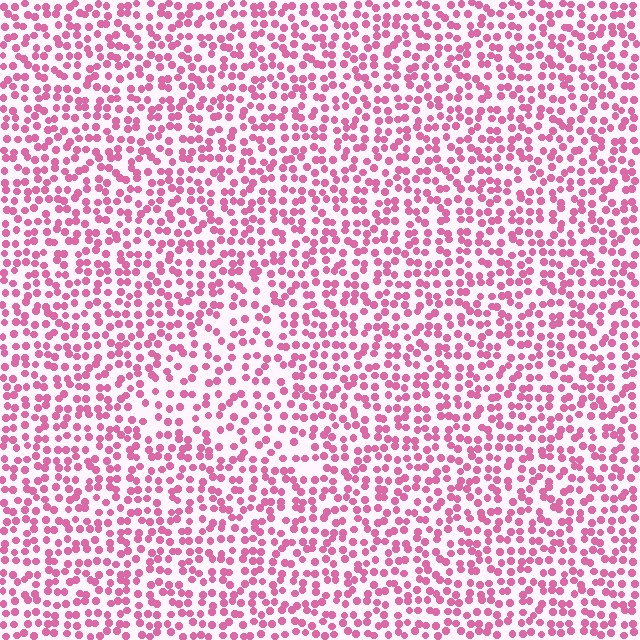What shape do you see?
I see a triangle.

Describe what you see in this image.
The image contains small pink elements arranged at two different densities. A triangle-shaped region is visible where the elements are less densely packed than the surrounding area.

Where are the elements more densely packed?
The elements are more densely packed outside the triangle boundary.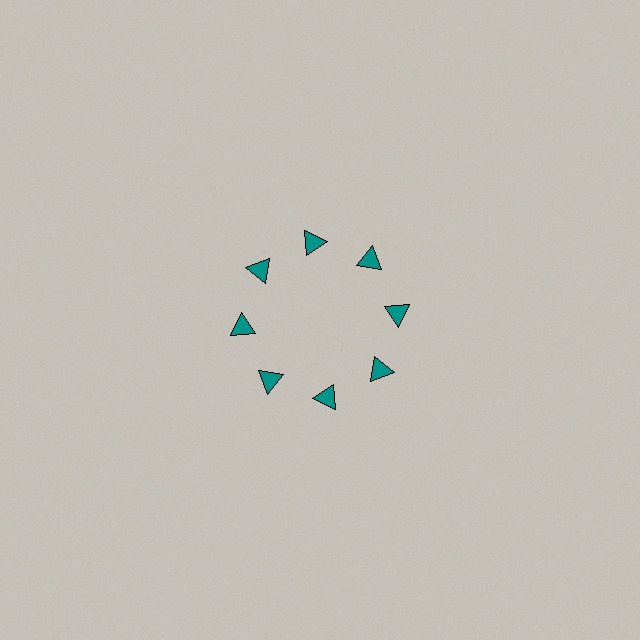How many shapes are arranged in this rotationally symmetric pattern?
There are 8 shapes, arranged in 8 groups of 1.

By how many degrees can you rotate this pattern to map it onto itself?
The pattern maps onto itself every 45 degrees of rotation.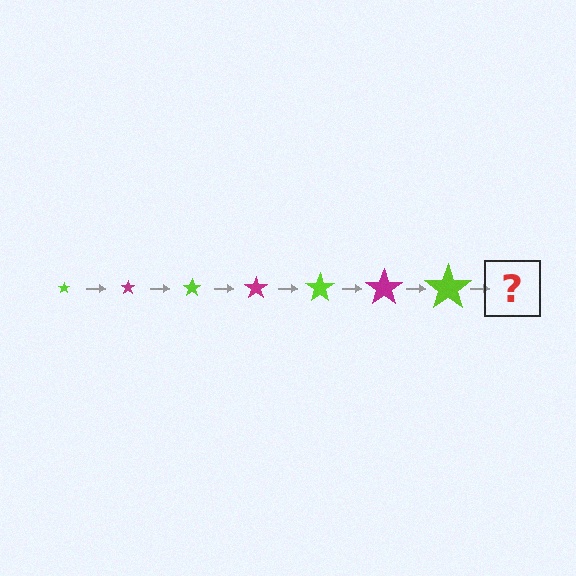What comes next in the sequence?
The next element should be a magenta star, larger than the previous one.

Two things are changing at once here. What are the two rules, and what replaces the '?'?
The two rules are that the star grows larger each step and the color cycles through lime and magenta. The '?' should be a magenta star, larger than the previous one.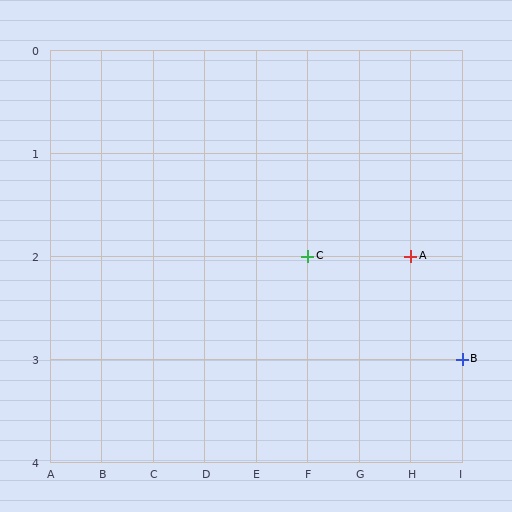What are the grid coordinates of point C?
Point C is at grid coordinates (F, 2).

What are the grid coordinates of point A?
Point A is at grid coordinates (H, 2).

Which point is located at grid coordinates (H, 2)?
Point A is at (H, 2).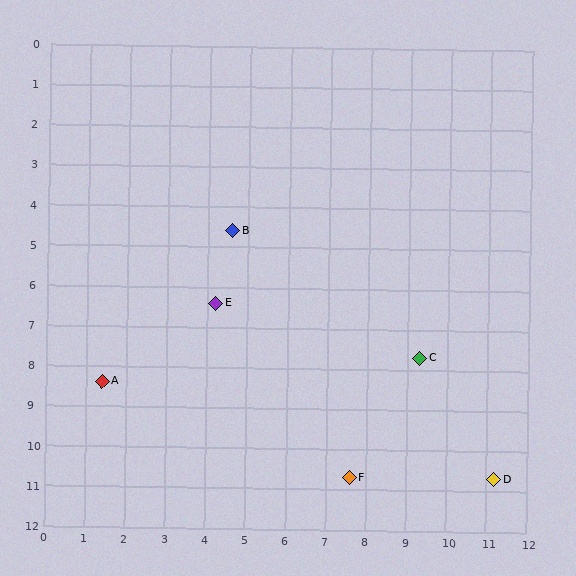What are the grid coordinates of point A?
Point A is at approximately (1.4, 8.4).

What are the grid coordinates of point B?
Point B is at approximately (4.6, 4.6).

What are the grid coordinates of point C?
Point C is at approximately (9.3, 7.7).